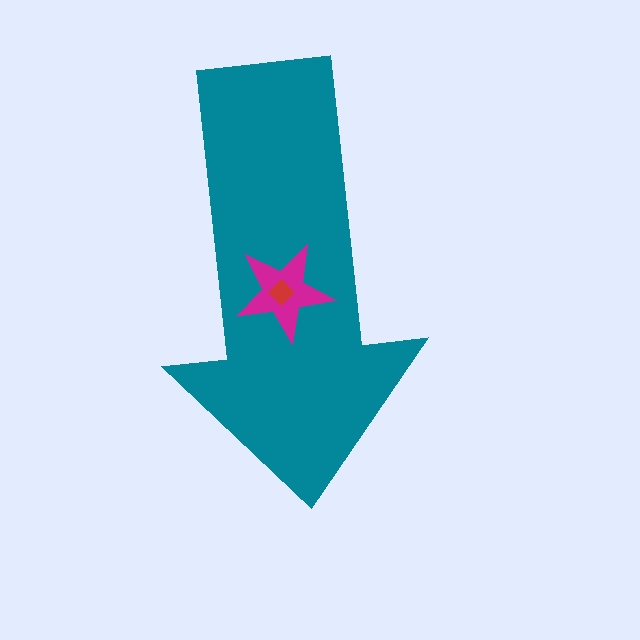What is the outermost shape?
The teal arrow.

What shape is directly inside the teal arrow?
The magenta star.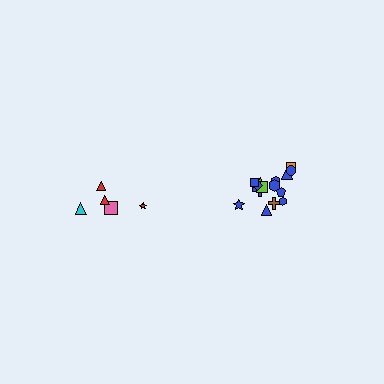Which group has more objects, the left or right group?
The right group.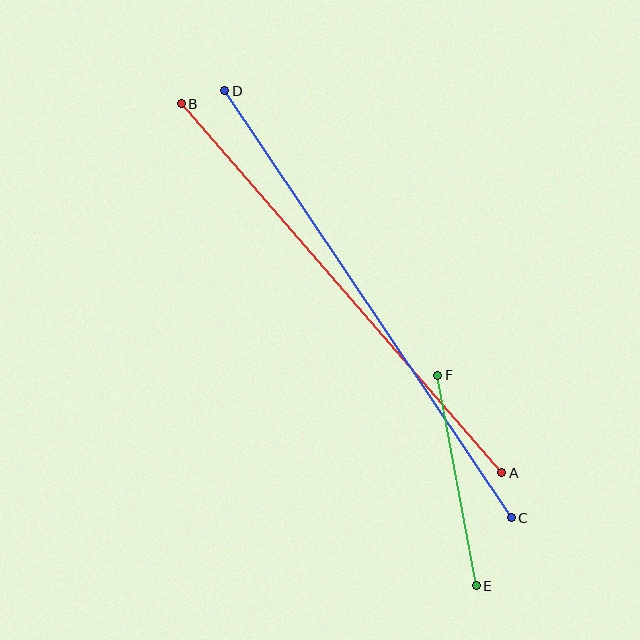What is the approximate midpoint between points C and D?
The midpoint is at approximately (368, 304) pixels.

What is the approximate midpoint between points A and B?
The midpoint is at approximately (341, 288) pixels.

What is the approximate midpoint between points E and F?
The midpoint is at approximately (457, 481) pixels.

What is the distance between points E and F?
The distance is approximately 214 pixels.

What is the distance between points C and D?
The distance is approximately 514 pixels.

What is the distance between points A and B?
The distance is approximately 489 pixels.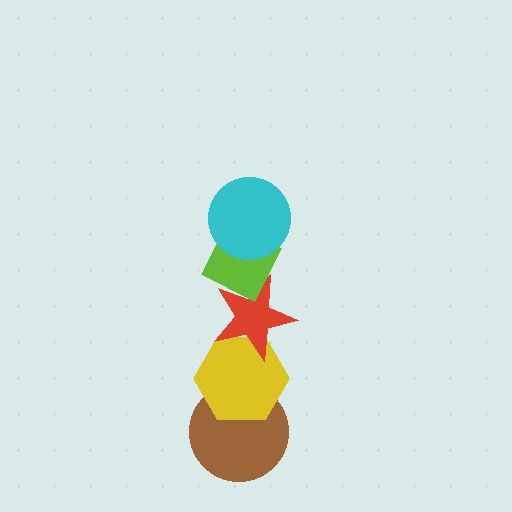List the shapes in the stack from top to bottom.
From top to bottom: the cyan circle, the lime diamond, the red star, the yellow hexagon, the brown circle.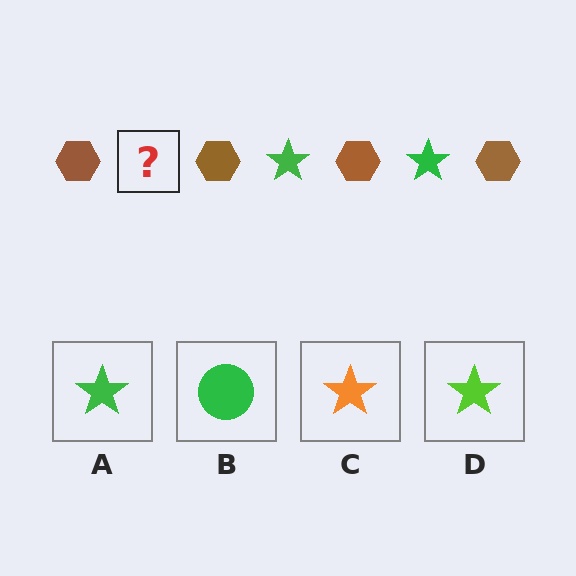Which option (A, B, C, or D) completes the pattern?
A.